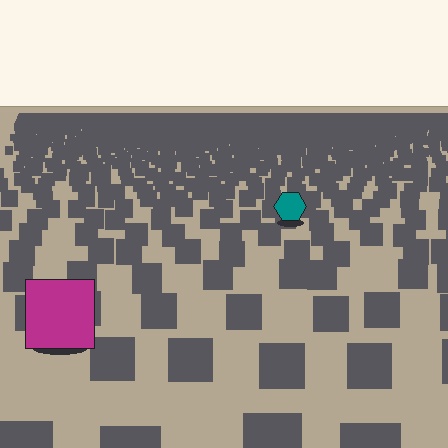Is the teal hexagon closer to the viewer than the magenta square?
No. The magenta square is closer — you can tell from the texture gradient: the ground texture is coarser near it.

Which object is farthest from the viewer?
The teal hexagon is farthest from the viewer. It appears smaller and the ground texture around it is denser.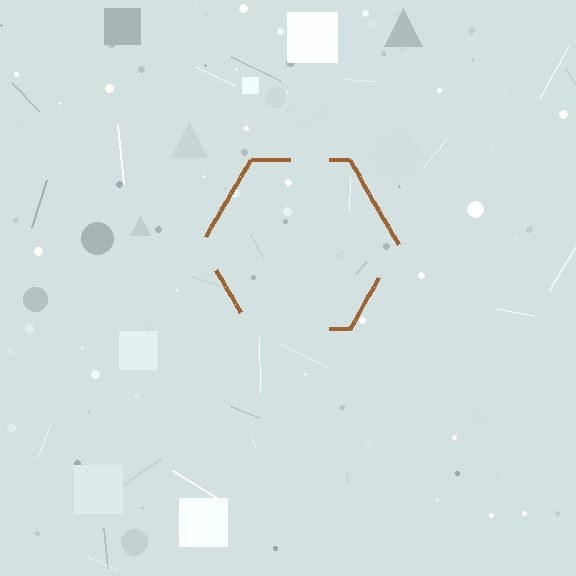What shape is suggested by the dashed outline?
The dashed outline suggests a hexagon.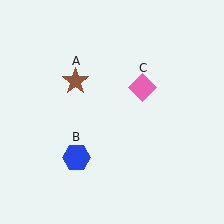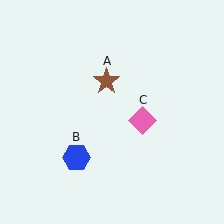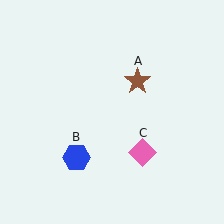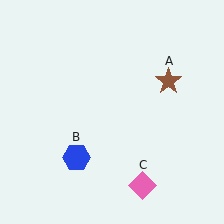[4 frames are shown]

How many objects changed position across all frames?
2 objects changed position: brown star (object A), pink diamond (object C).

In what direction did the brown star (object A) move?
The brown star (object A) moved right.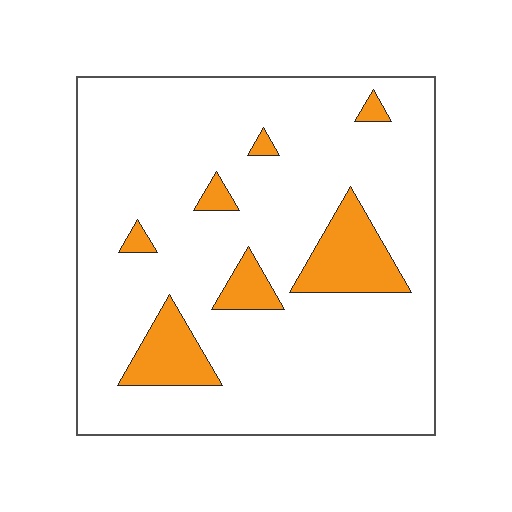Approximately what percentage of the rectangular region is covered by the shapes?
Approximately 15%.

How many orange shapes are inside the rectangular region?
7.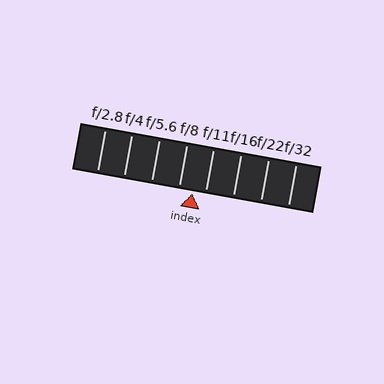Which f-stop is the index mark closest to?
The index mark is closest to f/11.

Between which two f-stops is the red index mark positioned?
The index mark is between f/8 and f/11.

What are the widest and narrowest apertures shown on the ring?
The widest aperture shown is f/2.8 and the narrowest is f/32.